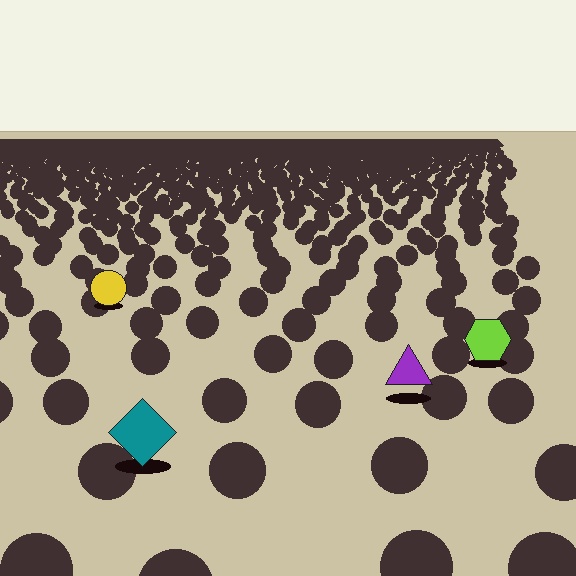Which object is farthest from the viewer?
The yellow circle is farthest from the viewer. It appears smaller and the ground texture around it is denser.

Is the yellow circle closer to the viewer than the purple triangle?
No. The purple triangle is closer — you can tell from the texture gradient: the ground texture is coarser near it.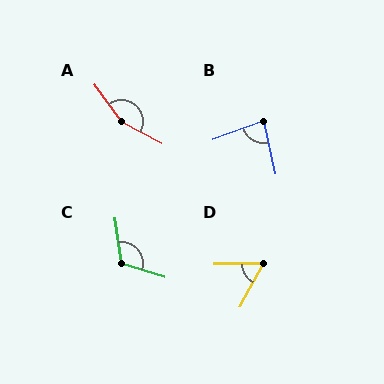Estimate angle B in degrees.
Approximately 82 degrees.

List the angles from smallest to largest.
D (61°), B (82°), C (116°), A (153°).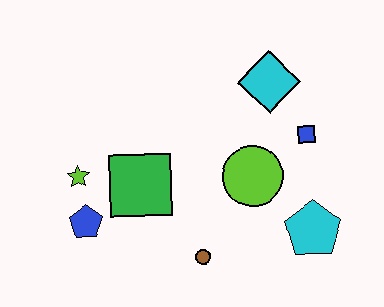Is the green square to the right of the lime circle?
No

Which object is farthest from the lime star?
The cyan pentagon is farthest from the lime star.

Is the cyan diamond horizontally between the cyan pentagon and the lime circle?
Yes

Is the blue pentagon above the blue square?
No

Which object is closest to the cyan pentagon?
The lime circle is closest to the cyan pentagon.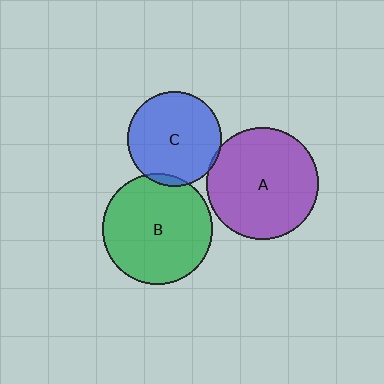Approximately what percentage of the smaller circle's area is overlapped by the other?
Approximately 5%.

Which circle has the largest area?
Circle A (purple).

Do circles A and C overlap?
Yes.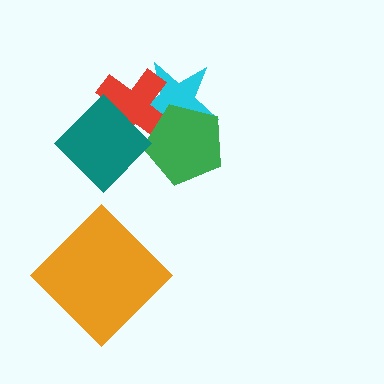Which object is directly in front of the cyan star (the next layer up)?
The red cross is directly in front of the cyan star.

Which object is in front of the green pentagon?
The teal diamond is in front of the green pentagon.